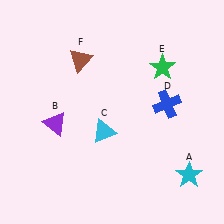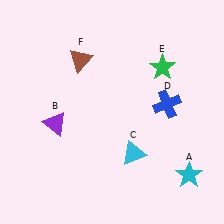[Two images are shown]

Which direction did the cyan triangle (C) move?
The cyan triangle (C) moved right.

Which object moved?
The cyan triangle (C) moved right.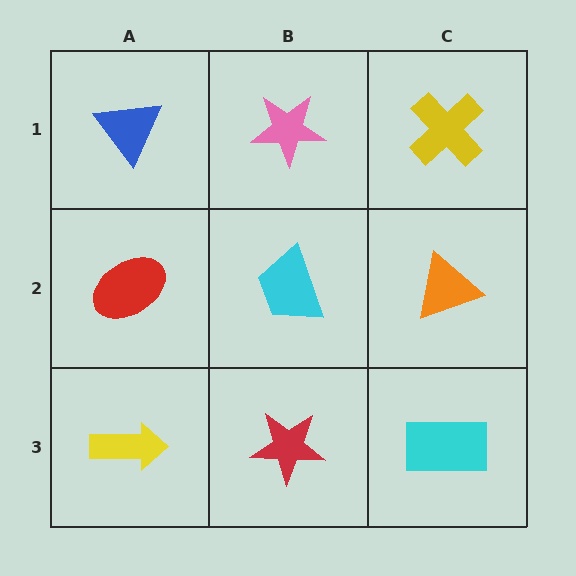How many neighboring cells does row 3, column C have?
2.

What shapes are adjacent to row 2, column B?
A pink star (row 1, column B), a red star (row 3, column B), a red ellipse (row 2, column A), an orange triangle (row 2, column C).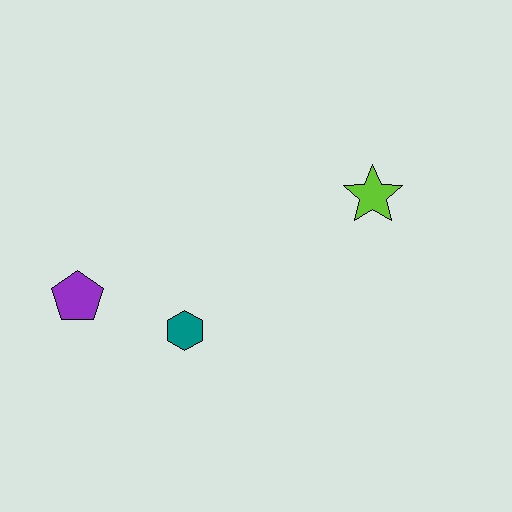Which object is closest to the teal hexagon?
The purple pentagon is closest to the teal hexagon.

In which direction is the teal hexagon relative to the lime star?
The teal hexagon is to the left of the lime star.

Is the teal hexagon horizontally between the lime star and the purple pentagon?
Yes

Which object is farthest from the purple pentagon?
The lime star is farthest from the purple pentagon.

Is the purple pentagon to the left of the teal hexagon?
Yes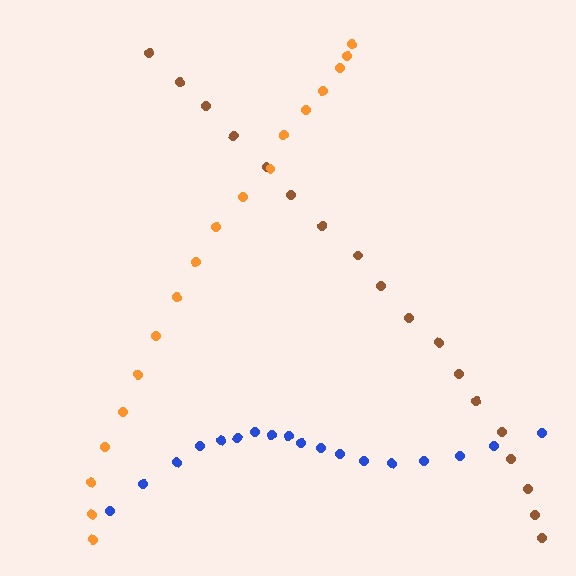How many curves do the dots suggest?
There are 3 distinct paths.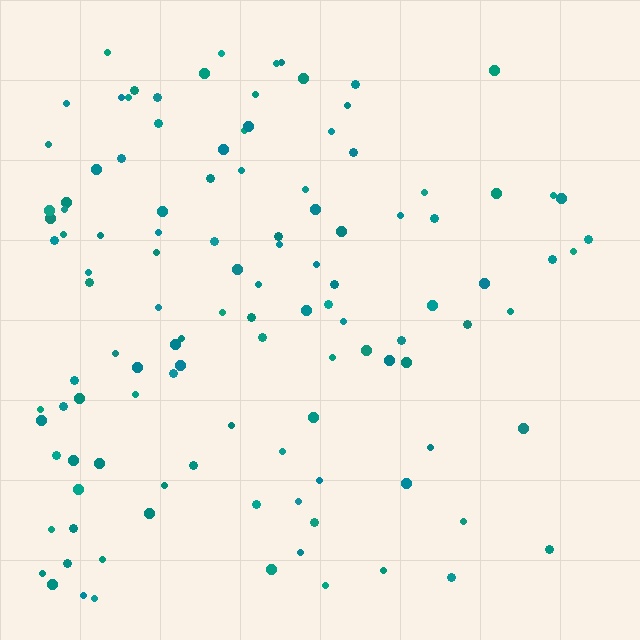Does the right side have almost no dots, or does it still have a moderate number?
Still a moderate number, just noticeably fewer than the left.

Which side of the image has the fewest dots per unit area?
The right.